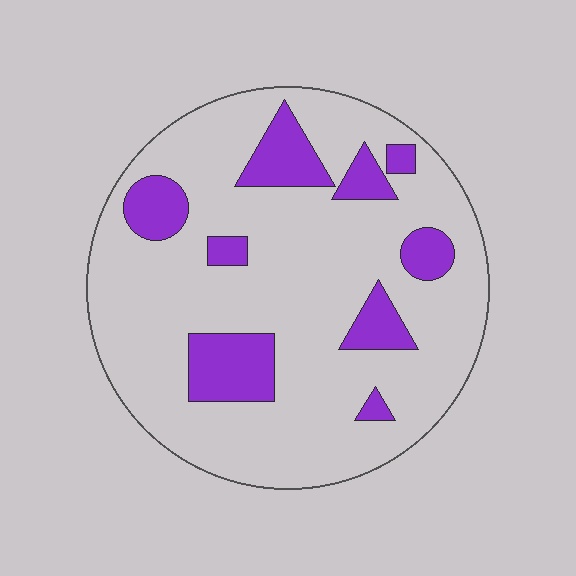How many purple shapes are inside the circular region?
9.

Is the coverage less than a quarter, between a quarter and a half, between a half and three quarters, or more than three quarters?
Less than a quarter.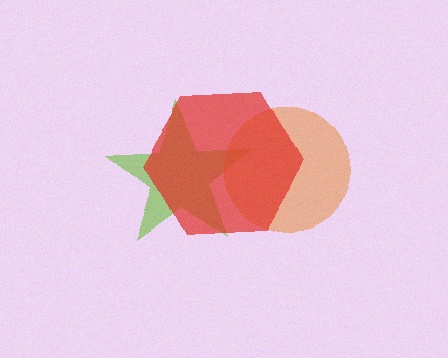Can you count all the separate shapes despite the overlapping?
Yes, there are 3 separate shapes.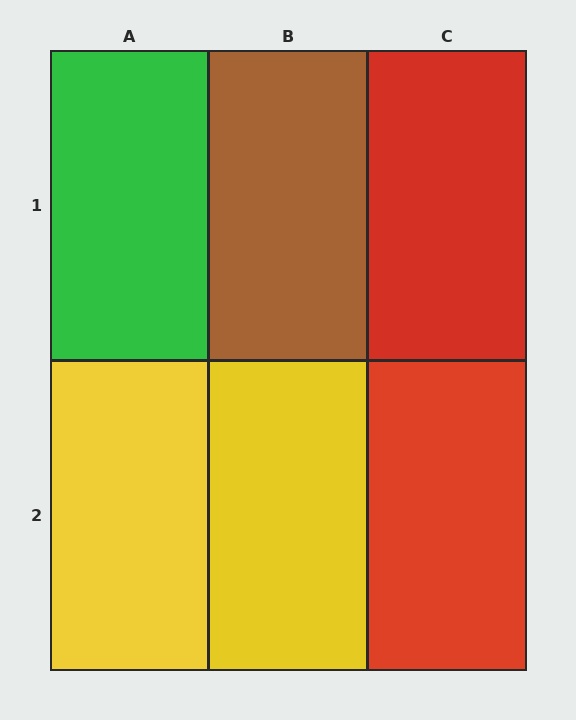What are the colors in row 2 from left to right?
Yellow, yellow, red.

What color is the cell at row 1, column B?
Brown.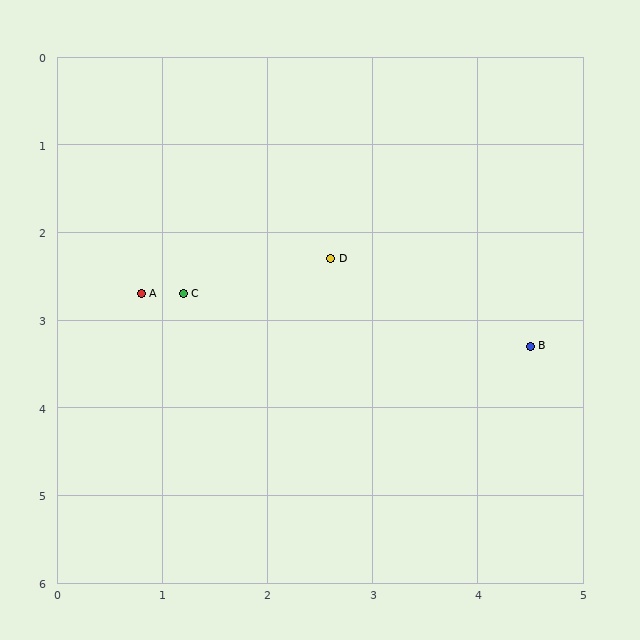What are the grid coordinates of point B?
Point B is at approximately (4.5, 3.3).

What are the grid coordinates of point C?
Point C is at approximately (1.2, 2.7).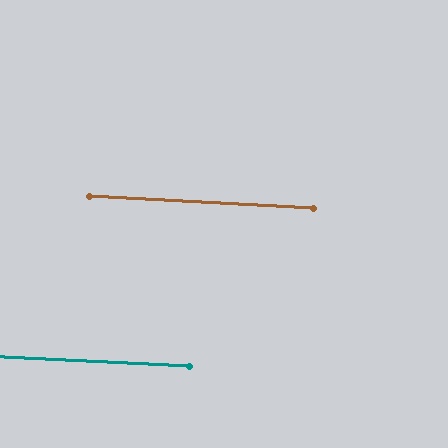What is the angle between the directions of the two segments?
Approximately 0 degrees.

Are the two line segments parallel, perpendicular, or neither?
Parallel — their directions differ by only 0.2°.